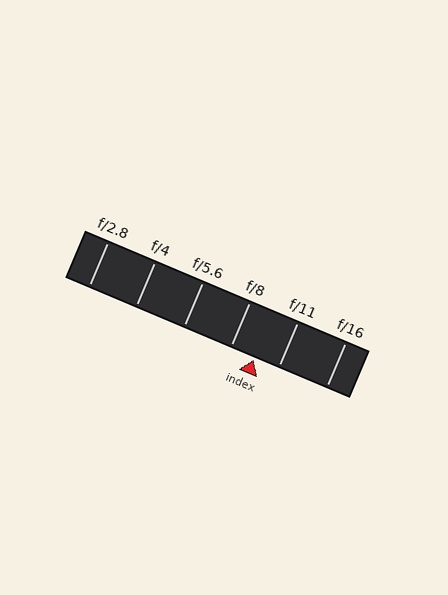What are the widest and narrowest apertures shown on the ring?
The widest aperture shown is f/2.8 and the narrowest is f/16.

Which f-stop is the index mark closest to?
The index mark is closest to f/8.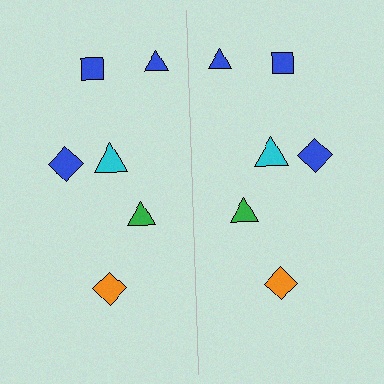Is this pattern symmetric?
Yes, this pattern has bilateral (reflection) symmetry.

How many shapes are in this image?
There are 12 shapes in this image.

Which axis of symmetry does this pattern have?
The pattern has a vertical axis of symmetry running through the center of the image.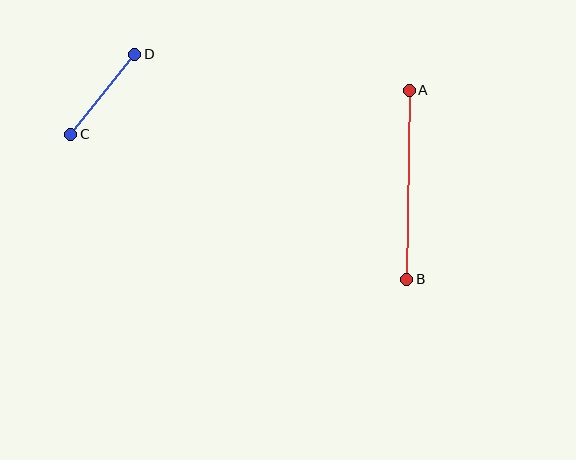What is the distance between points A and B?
The distance is approximately 189 pixels.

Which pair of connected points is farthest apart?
Points A and B are farthest apart.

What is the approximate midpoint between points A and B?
The midpoint is at approximately (408, 185) pixels.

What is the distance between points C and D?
The distance is approximately 102 pixels.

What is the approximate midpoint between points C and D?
The midpoint is at approximately (103, 94) pixels.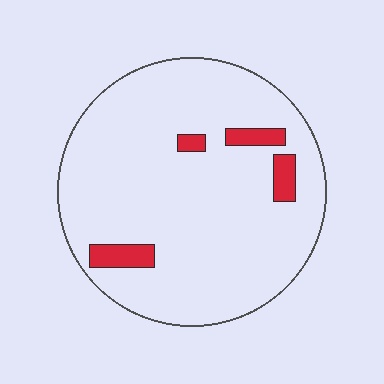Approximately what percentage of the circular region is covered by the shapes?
Approximately 10%.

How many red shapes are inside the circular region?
4.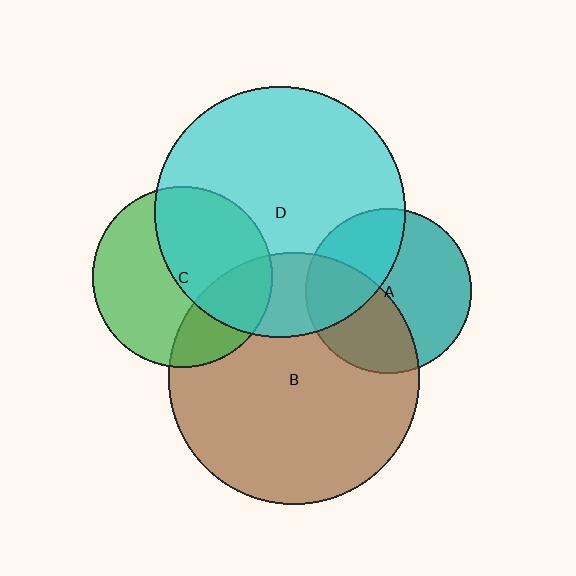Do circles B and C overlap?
Yes.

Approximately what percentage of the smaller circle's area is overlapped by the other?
Approximately 25%.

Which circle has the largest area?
Circle B (brown).